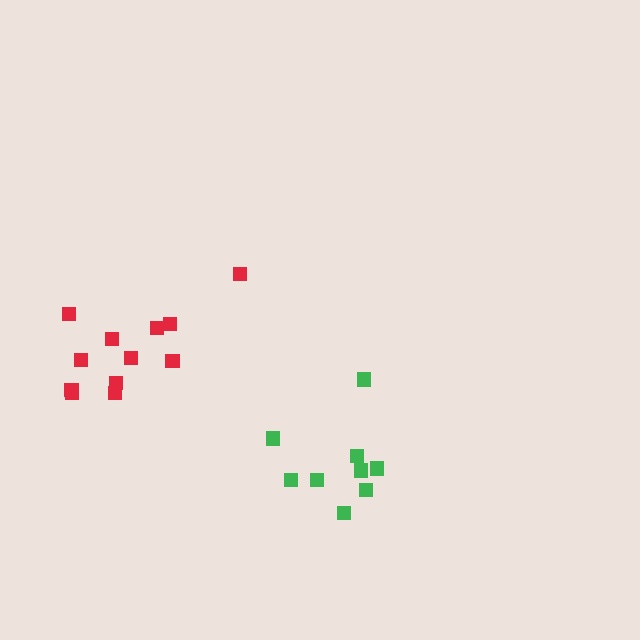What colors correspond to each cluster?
The clusters are colored: red, green.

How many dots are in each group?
Group 1: 12 dots, Group 2: 9 dots (21 total).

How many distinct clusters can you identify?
There are 2 distinct clusters.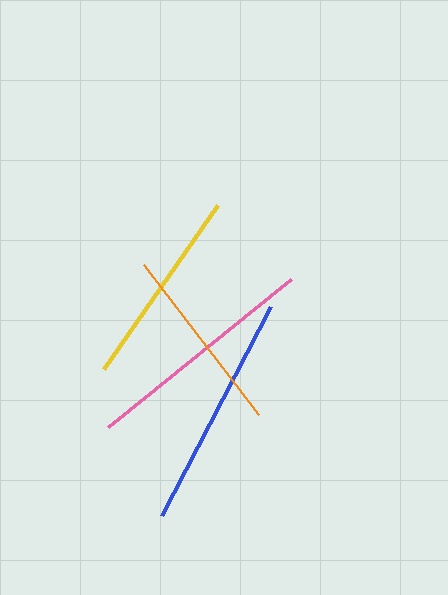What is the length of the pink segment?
The pink segment is approximately 235 pixels long.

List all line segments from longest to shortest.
From longest to shortest: blue, pink, yellow, orange.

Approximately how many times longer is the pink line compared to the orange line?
The pink line is approximately 1.2 times the length of the orange line.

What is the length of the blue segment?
The blue segment is approximately 236 pixels long.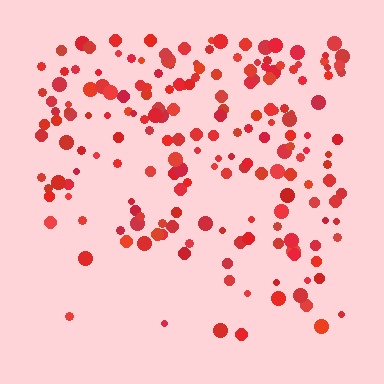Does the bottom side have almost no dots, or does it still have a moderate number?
Still a moderate number, just noticeably fewer than the top.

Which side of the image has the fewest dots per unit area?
The bottom.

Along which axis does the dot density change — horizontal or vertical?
Vertical.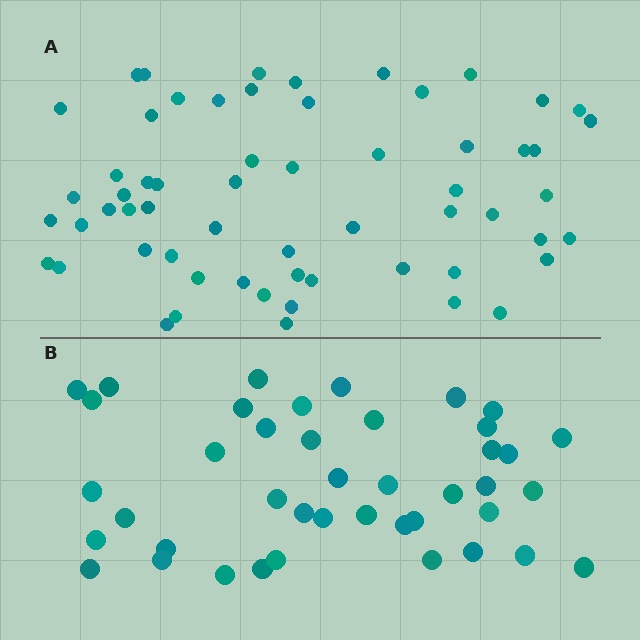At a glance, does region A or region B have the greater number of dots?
Region A (the top region) has more dots.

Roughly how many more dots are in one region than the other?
Region A has approximately 20 more dots than region B.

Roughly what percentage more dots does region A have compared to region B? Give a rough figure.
About 45% more.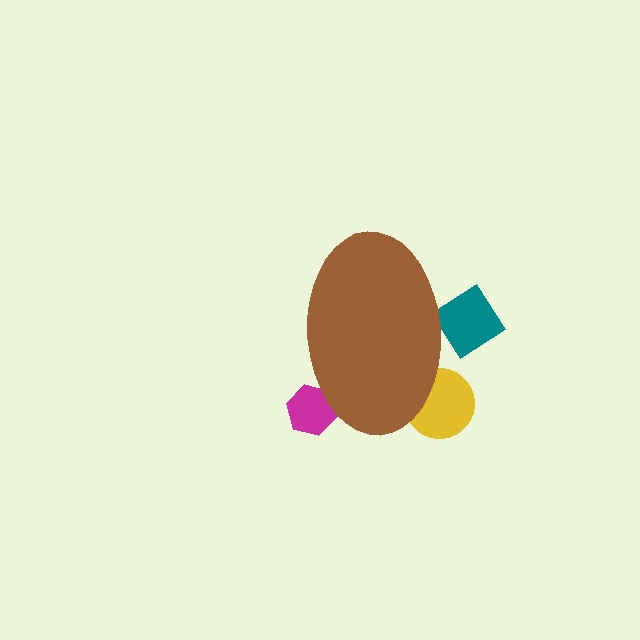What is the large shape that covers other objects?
A brown ellipse.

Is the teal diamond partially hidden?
Yes, the teal diamond is partially hidden behind the brown ellipse.